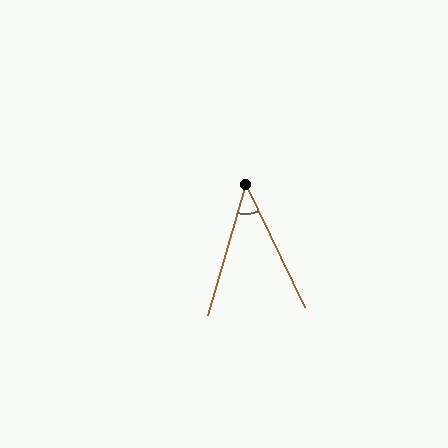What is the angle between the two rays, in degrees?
Approximately 42 degrees.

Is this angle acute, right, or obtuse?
It is acute.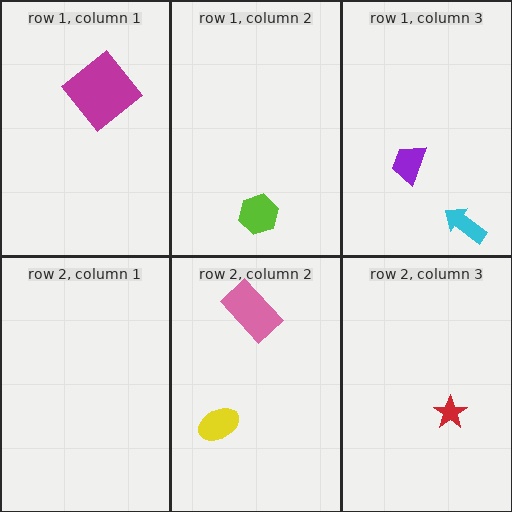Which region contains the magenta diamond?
The row 1, column 1 region.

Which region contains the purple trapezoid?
The row 1, column 3 region.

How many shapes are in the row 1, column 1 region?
1.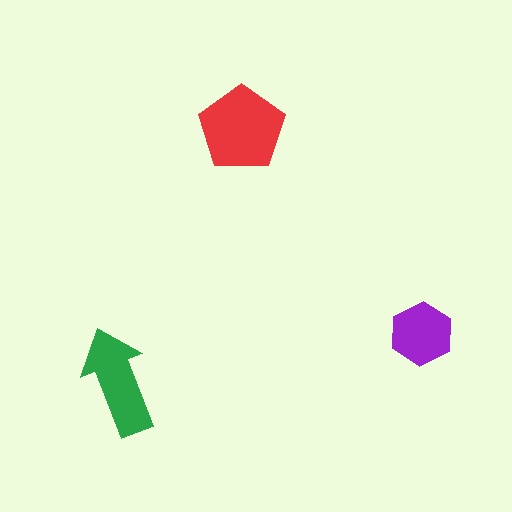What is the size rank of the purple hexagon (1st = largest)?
3rd.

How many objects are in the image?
There are 3 objects in the image.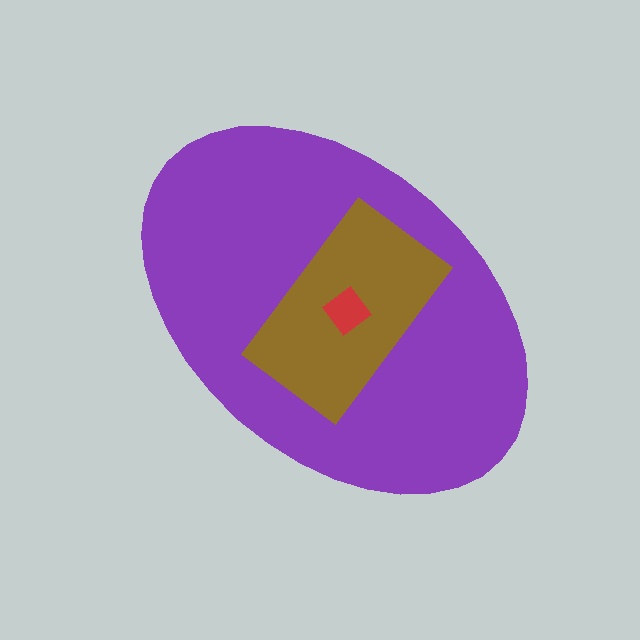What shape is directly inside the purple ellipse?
The brown rectangle.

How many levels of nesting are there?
3.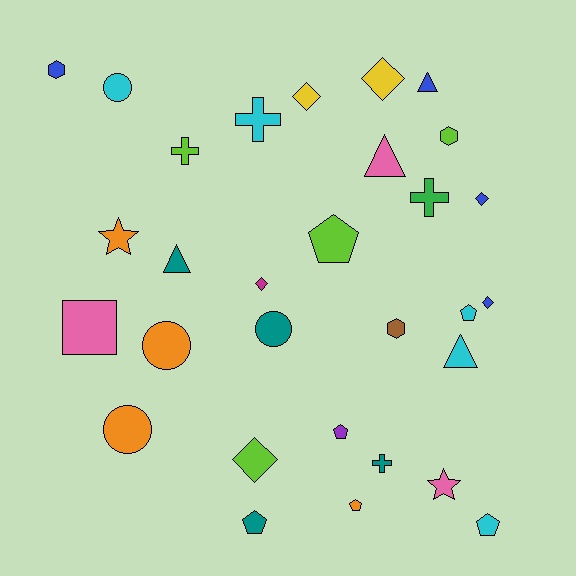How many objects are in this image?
There are 30 objects.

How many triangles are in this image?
There are 4 triangles.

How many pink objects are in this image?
There are 3 pink objects.